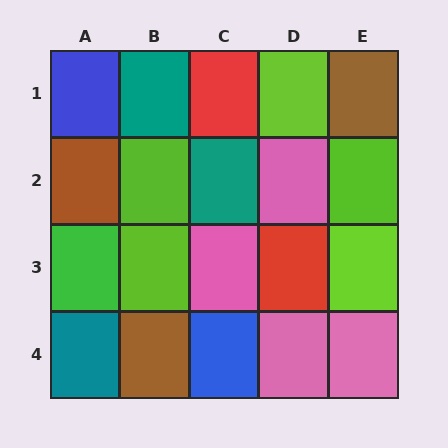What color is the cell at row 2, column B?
Lime.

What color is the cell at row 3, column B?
Lime.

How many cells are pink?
4 cells are pink.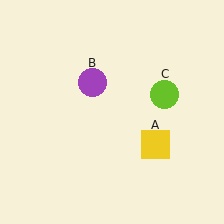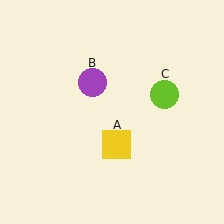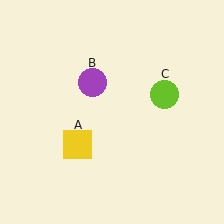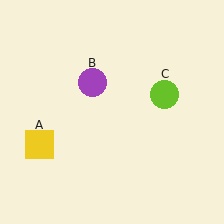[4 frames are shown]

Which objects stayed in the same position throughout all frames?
Purple circle (object B) and lime circle (object C) remained stationary.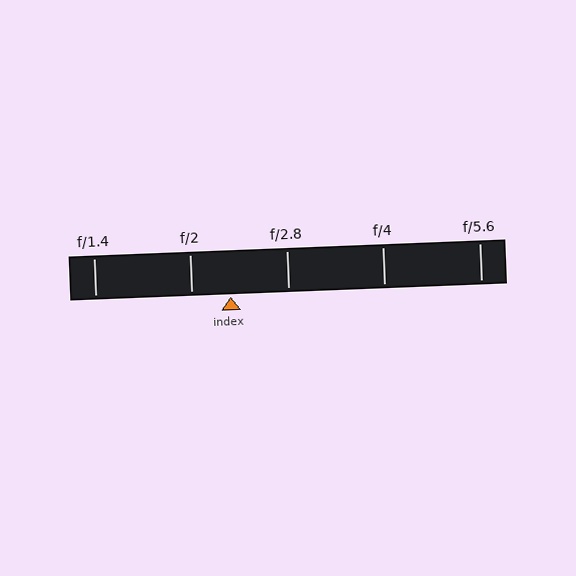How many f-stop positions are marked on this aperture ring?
There are 5 f-stop positions marked.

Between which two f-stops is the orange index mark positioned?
The index mark is between f/2 and f/2.8.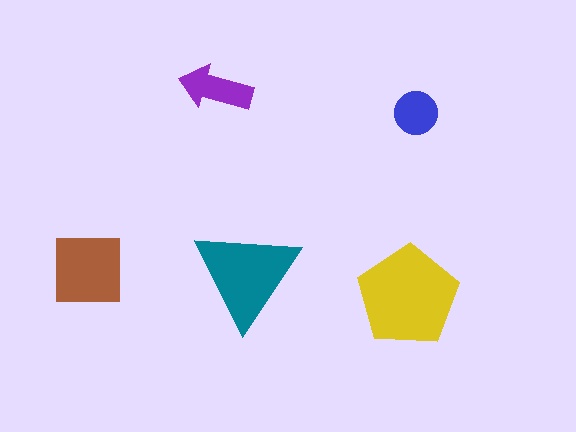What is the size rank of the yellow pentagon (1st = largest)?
1st.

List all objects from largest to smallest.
The yellow pentagon, the teal triangle, the brown square, the purple arrow, the blue circle.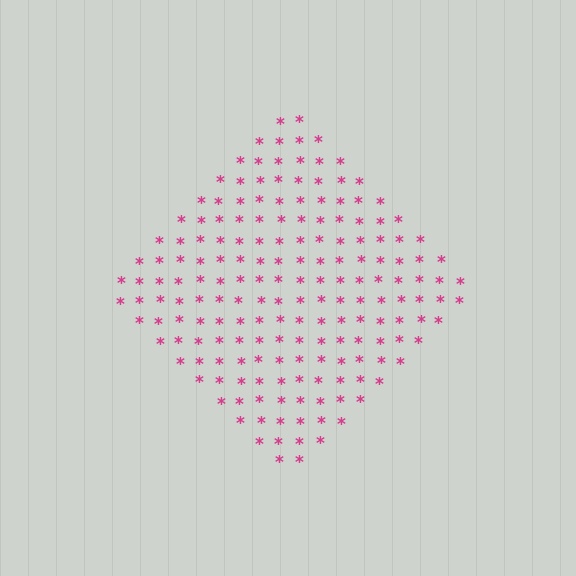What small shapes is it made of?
It is made of small asterisks.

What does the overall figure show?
The overall figure shows a diamond.